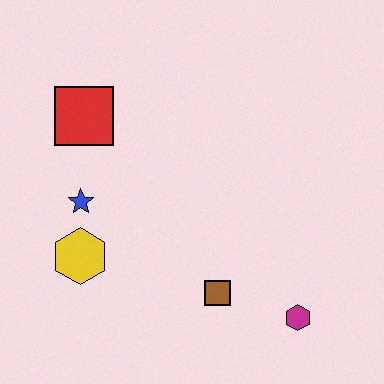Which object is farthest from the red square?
The magenta hexagon is farthest from the red square.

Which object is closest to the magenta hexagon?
The brown square is closest to the magenta hexagon.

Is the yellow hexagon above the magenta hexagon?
Yes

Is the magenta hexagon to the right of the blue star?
Yes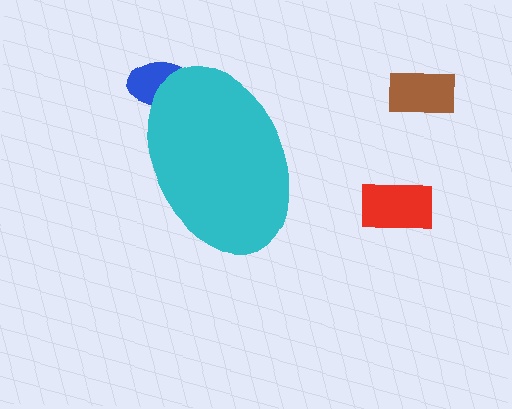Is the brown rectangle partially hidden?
No, the brown rectangle is fully visible.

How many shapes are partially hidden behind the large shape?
1 shape is partially hidden.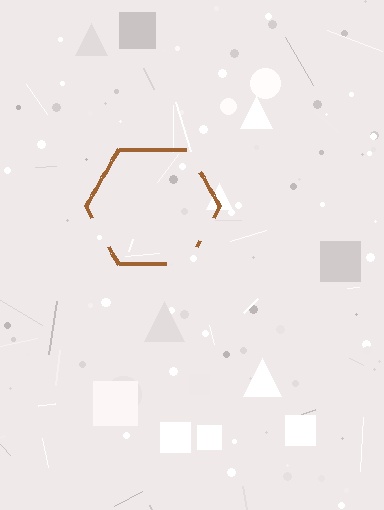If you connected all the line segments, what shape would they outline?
They would outline a hexagon.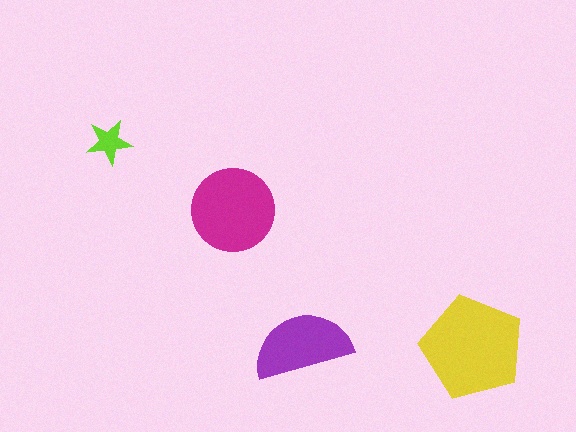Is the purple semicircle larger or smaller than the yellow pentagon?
Smaller.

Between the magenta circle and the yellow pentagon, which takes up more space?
The yellow pentagon.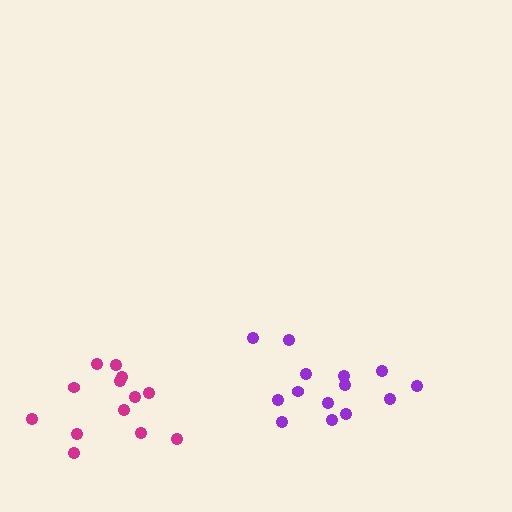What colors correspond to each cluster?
The clusters are colored: magenta, purple.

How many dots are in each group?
Group 1: 13 dots, Group 2: 14 dots (27 total).